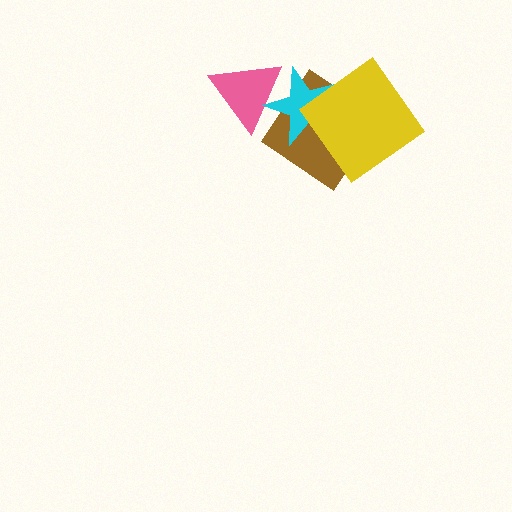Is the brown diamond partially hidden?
Yes, it is partially covered by another shape.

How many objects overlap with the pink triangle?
1 object overlaps with the pink triangle.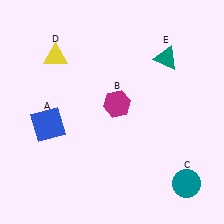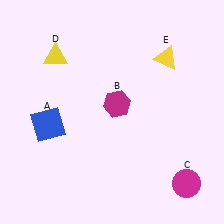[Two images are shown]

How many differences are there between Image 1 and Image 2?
There are 2 differences between the two images.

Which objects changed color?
C changed from teal to magenta. E changed from teal to yellow.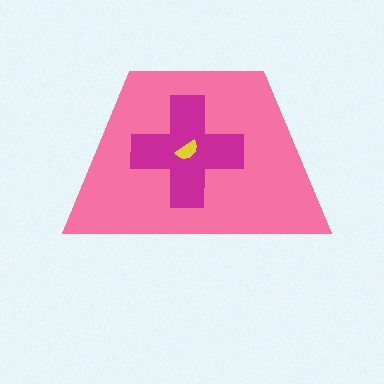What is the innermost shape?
The yellow semicircle.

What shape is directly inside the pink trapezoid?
The magenta cross.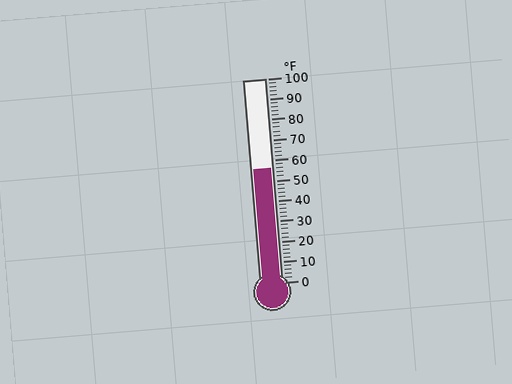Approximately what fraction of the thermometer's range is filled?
The thermometer is filled to approximately 55% of its range.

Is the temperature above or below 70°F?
The temperature is below 70°F.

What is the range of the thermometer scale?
The thermometer scale ranges from 0°F to 100°F.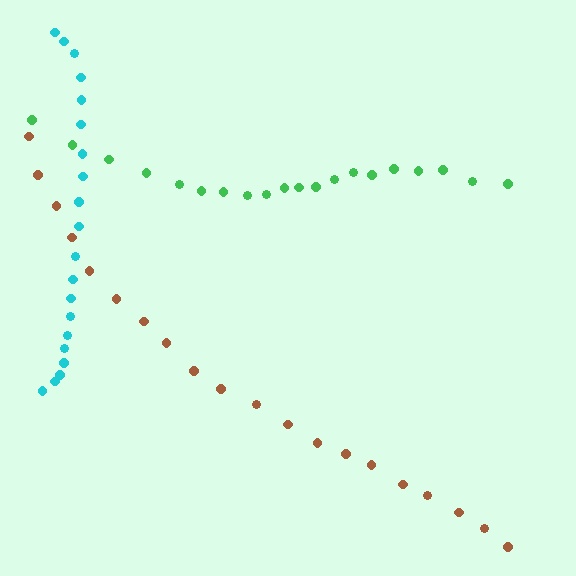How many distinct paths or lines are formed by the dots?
There are 3 distinct paths.